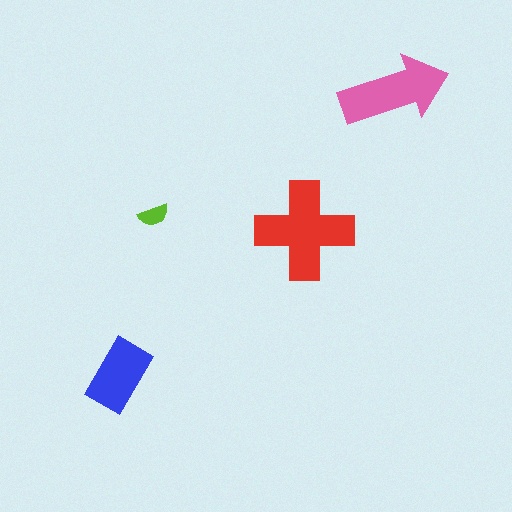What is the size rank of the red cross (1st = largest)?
1st.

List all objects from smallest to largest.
The lime semicircle, the blue rectangle, the pink arrow, the red cross.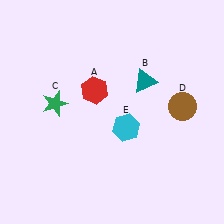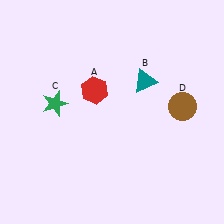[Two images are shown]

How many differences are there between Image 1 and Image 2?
There is 1 difference between the two images.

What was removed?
The cyan hexagon (E) was removed in Image 2.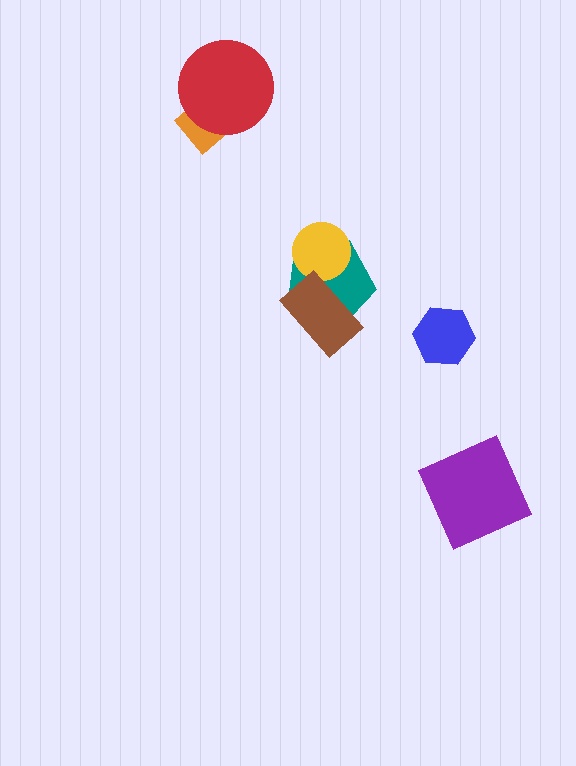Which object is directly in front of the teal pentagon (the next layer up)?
The yellow circle is directly in front of the teal pentagon.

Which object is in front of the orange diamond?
The red circle is in front of the orange diamond.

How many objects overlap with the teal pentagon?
2 objects overlap with the teal pentagon.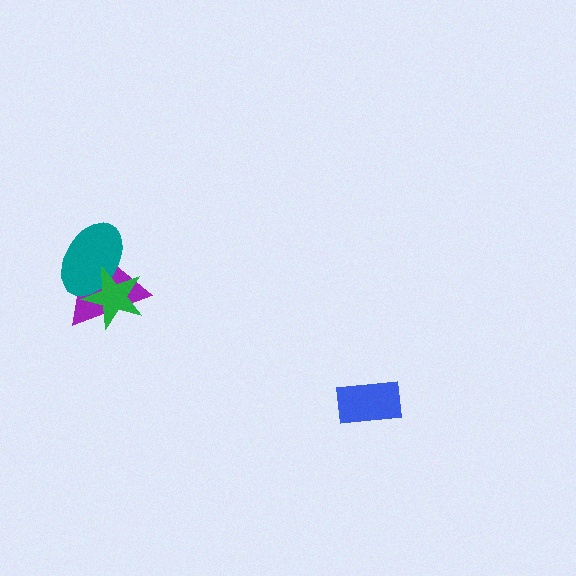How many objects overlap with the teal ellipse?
2 objects overlap with the teal ellipse.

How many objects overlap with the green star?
2 objects overlap with the green star.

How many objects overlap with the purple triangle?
2 objects overlap with the purple triangle.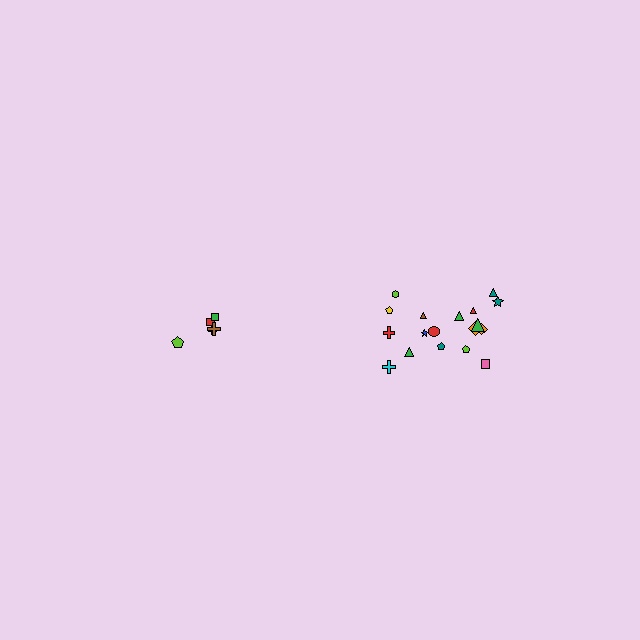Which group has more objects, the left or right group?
The right group.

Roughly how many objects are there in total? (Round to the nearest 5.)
Roughly 25 objects in total.